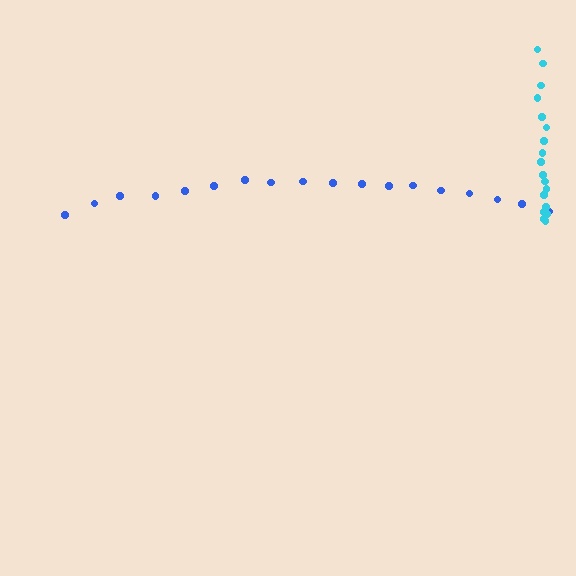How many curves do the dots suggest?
There are 2 distinct paths.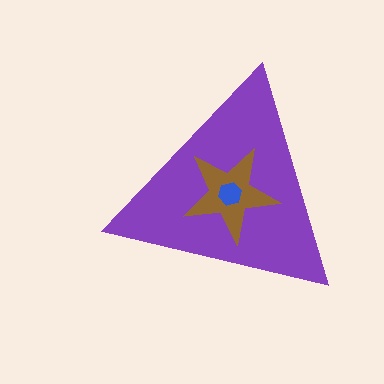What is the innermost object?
The blue hexagon.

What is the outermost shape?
The purple triangle.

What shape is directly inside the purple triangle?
The brown star.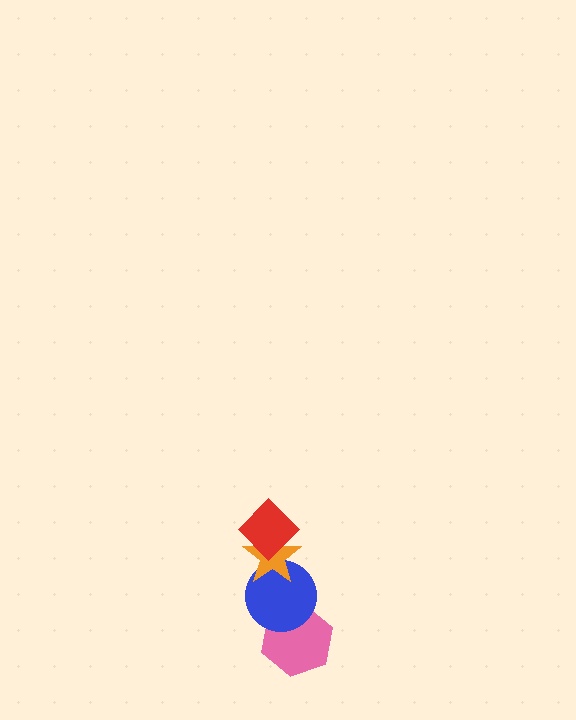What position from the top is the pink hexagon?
The pink hexagon is 4th from the top.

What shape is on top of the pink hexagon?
The blue circle is on top of the pink hexagon.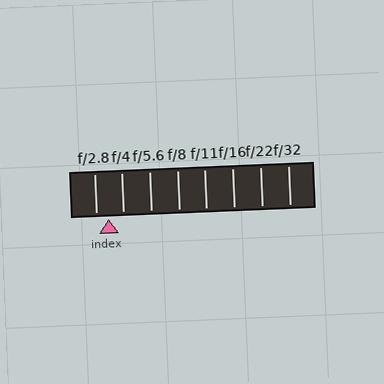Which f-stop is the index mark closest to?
The index mark is closest to f/2.8.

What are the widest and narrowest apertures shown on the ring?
The widest aperture shown is f/2.8 and the narrowest is f/32.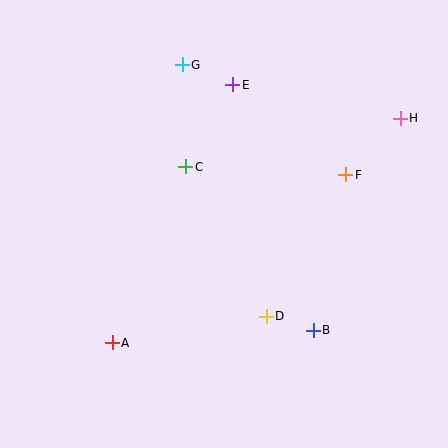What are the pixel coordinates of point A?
Point A is at (112, 343).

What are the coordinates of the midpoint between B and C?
The midpoint between B and C is at (250, 249).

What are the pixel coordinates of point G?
Point G is at (182, 65).